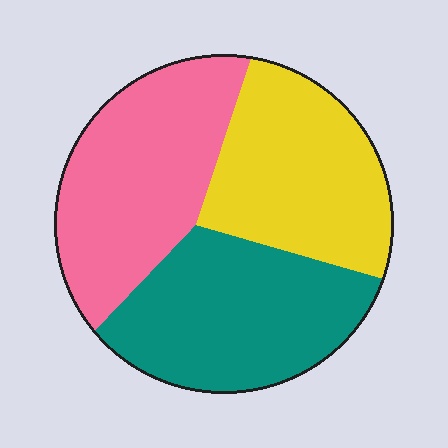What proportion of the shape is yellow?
Yellow takes up between a quarter and a half of the shape.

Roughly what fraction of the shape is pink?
Pink covers 34% of the shape.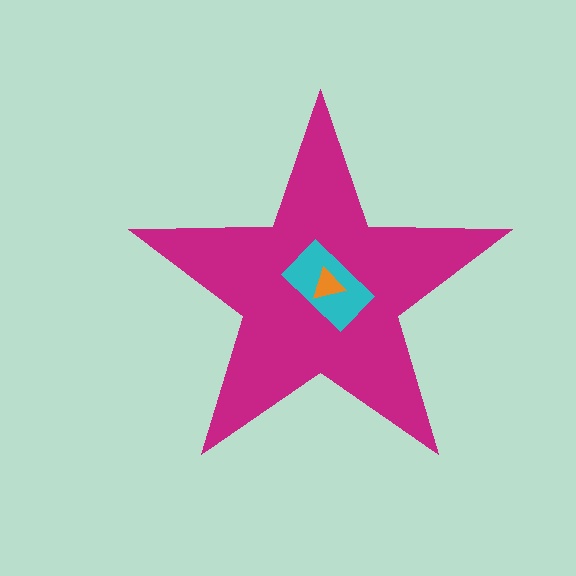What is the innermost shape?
The orange triangle.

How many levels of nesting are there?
3.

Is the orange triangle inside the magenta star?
Yes.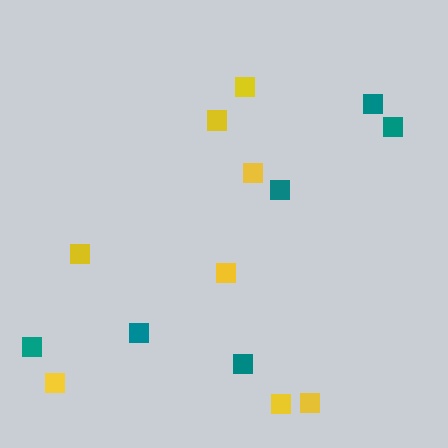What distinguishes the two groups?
There are 2 groups: one group of teal squares (6) and one group of yellow squares (8).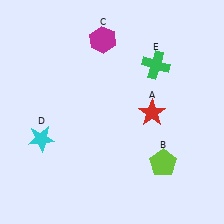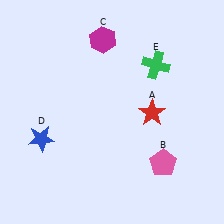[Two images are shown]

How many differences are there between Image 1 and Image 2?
There are 2 differences between the two images.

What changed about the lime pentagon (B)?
In Image 1, B is lime. In Image 2, it changed to pink.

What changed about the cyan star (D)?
In Image 1, D is cyan. In Image 2, it changed to blue.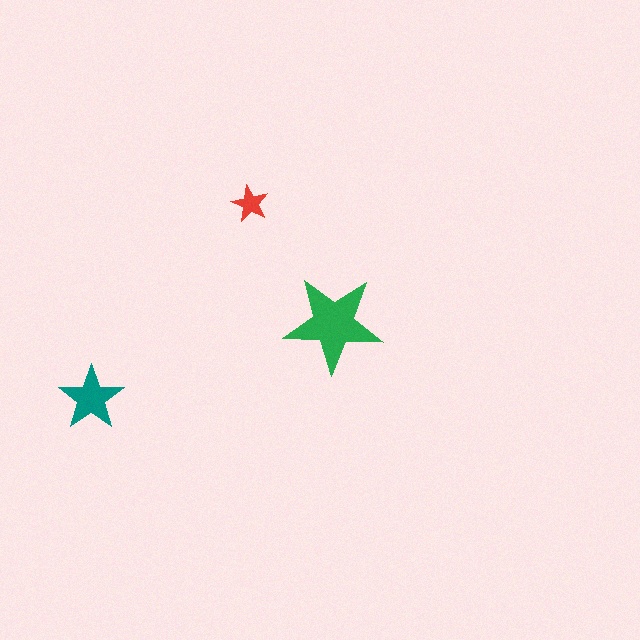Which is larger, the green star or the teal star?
The green one.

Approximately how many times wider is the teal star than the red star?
About 1.5 times wider.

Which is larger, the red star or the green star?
The green one.